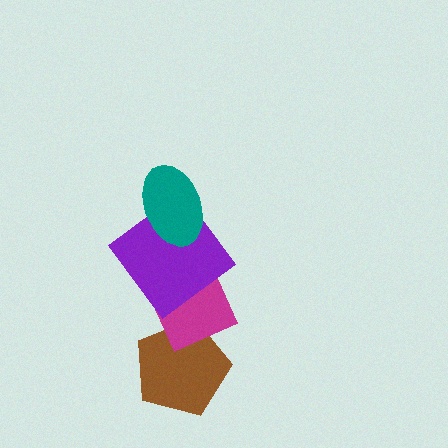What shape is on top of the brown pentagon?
The magenta diamond is on top of the brown pentagon.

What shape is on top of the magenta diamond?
The purple diamond is on top of the magenta diamond.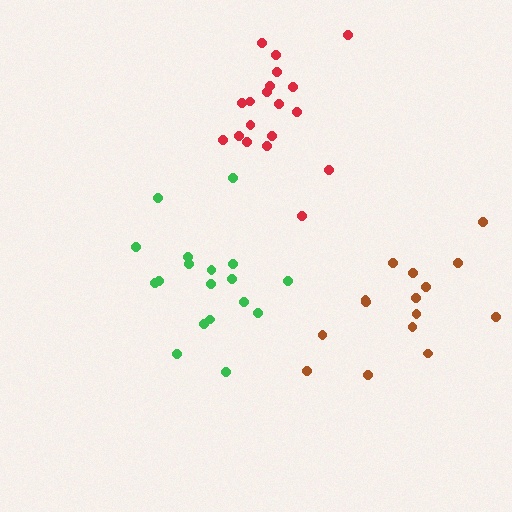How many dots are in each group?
Group 1: 15 dots, Group 2: 19 dots, Group 3: 18 dots (52 total).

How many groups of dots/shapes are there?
There are 3 groups.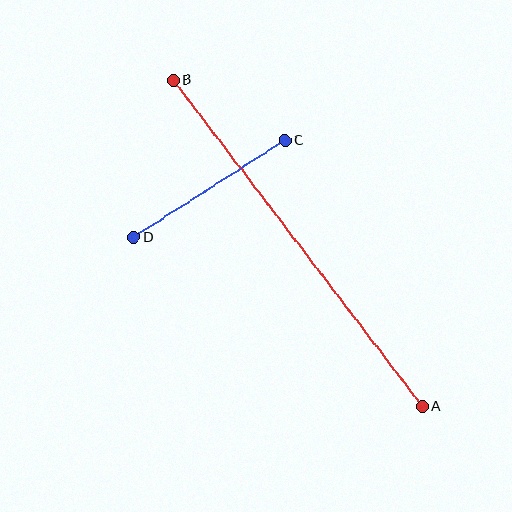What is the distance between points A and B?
The distance is approximately 410 pixels.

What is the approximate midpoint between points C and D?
The midpoint is at approximately (209, 189) pixels.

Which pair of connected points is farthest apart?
Points A and B are farthest apart.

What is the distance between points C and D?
The distance is approximately 179 pixels.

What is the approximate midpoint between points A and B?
The midpoint is at approximately (298, 243) pixels.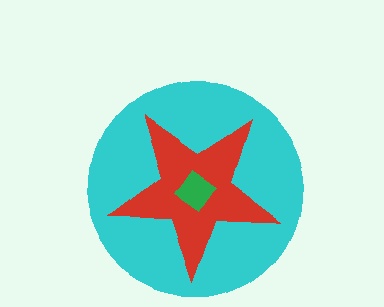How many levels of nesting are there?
3.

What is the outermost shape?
The cyan circle.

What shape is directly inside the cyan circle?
The red star.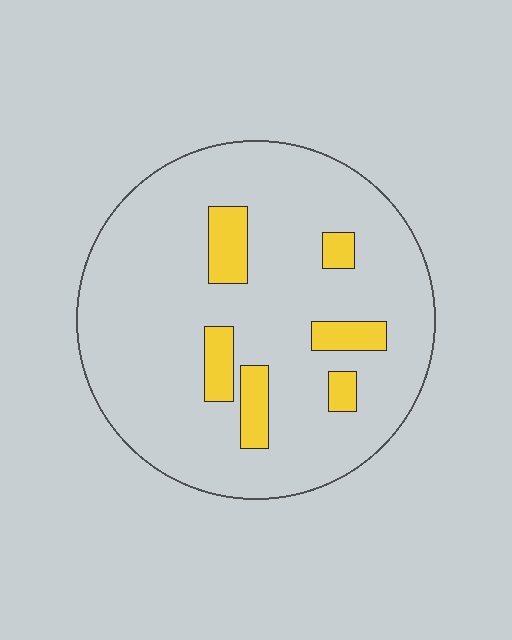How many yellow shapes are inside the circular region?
6.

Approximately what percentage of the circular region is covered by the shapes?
Approximately 10%.